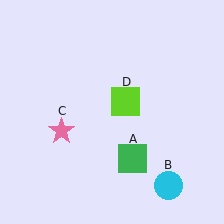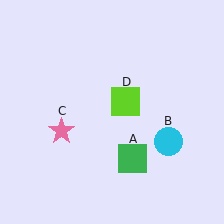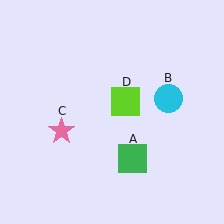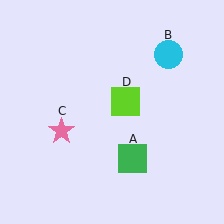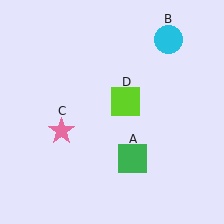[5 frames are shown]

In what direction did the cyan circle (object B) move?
The cyan circle (object B) moved up.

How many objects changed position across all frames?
1 object changed position: cyan circle (object B).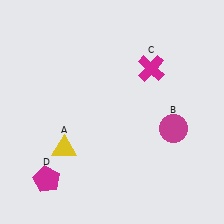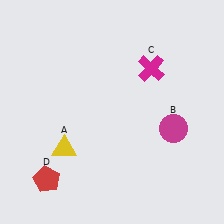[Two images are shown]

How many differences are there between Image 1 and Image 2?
There is 1 difference between the two images.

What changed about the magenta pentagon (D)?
In Image 1, D is magenta. In Image 2, it changed to red.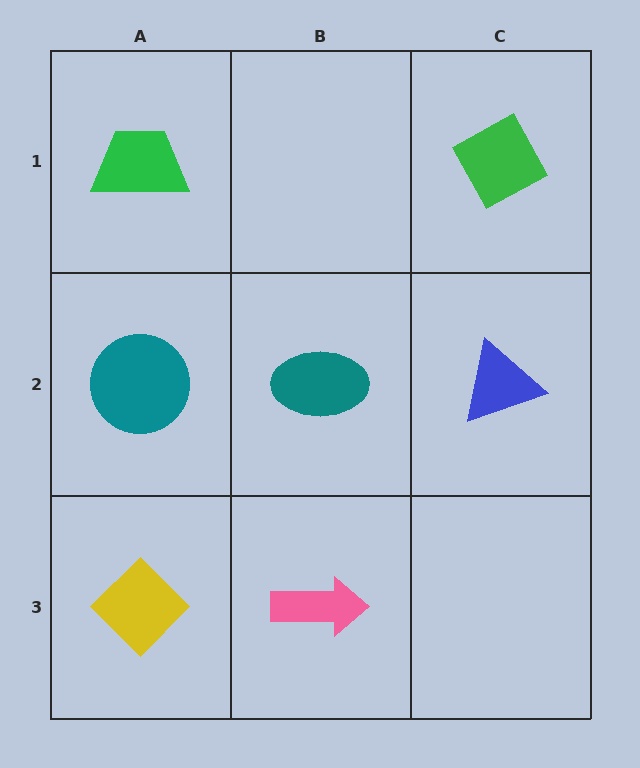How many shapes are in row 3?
2 shapes.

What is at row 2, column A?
A teal circle.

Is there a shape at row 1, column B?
No, that cell is empty.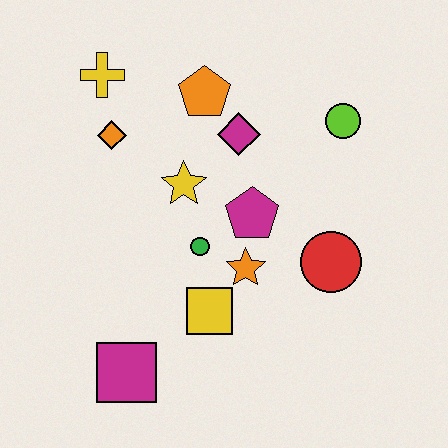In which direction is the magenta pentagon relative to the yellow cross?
The magenta pentagon is to the right of the yellow cross.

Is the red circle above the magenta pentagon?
No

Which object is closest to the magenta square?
The yellow square is closest to the magenta square.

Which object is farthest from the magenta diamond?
The magenta square is farthest from the magenta diamond.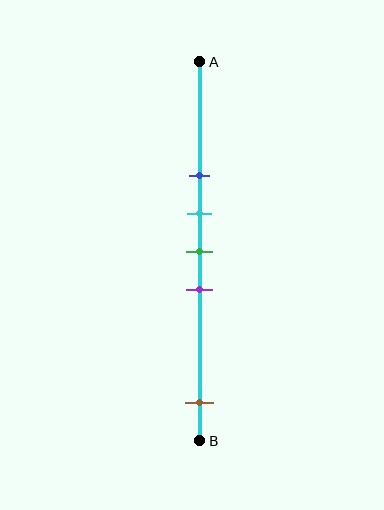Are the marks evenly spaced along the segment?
No, the marks are not evenly spaced.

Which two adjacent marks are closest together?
The cyan and green marks are the closest adjacent pair.